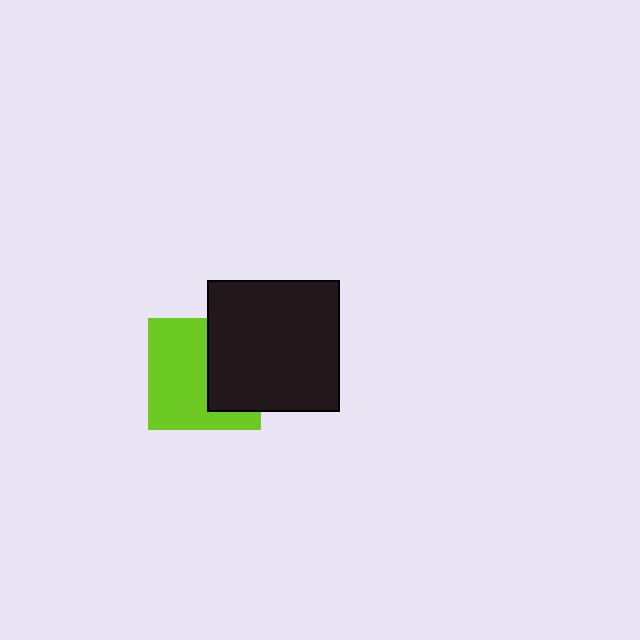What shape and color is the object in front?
The object in front is a black square.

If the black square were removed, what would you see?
You would see the complete lime square.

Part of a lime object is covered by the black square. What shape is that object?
It is a square.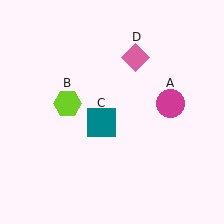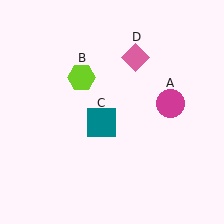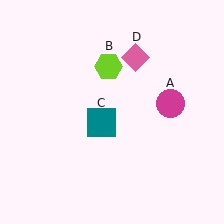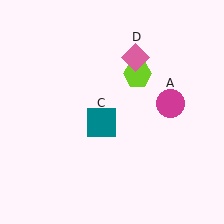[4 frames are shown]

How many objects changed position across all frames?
1 object changed position: lime hexagon (object B).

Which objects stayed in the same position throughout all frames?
Magenta circle (object A) and teal square (object C) and pink diamond (object D) remained stationary.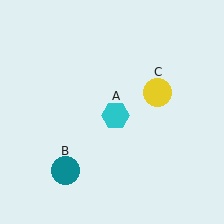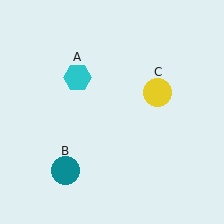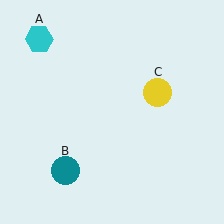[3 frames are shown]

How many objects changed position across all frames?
1 object changed position: cyan hexagon (object A).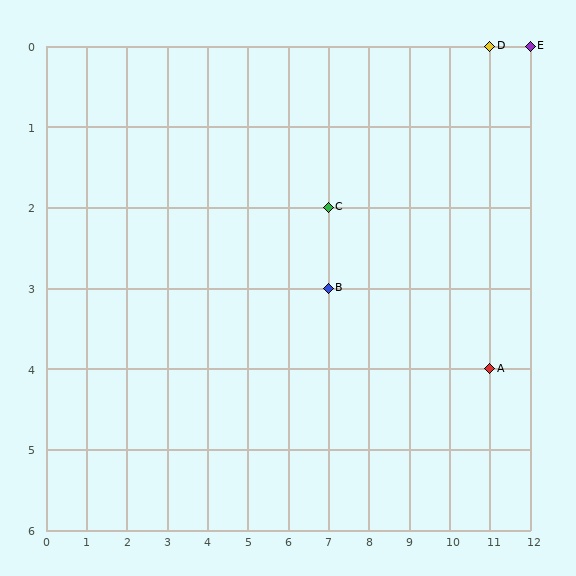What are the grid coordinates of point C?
Point C is at grid coordinates (7, 2).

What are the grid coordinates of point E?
Point E is at grid coordinates (12, 0).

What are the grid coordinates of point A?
Point A is at grid coordinates (11, 4).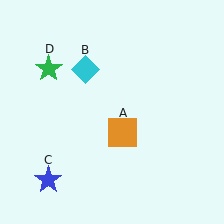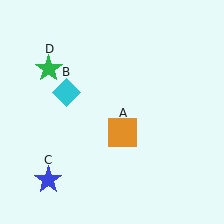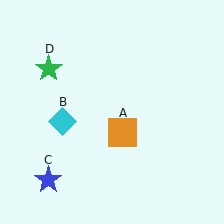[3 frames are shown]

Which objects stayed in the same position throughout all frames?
Orange square (object A) and blue star (object C) and green star (object D) remained stationary.